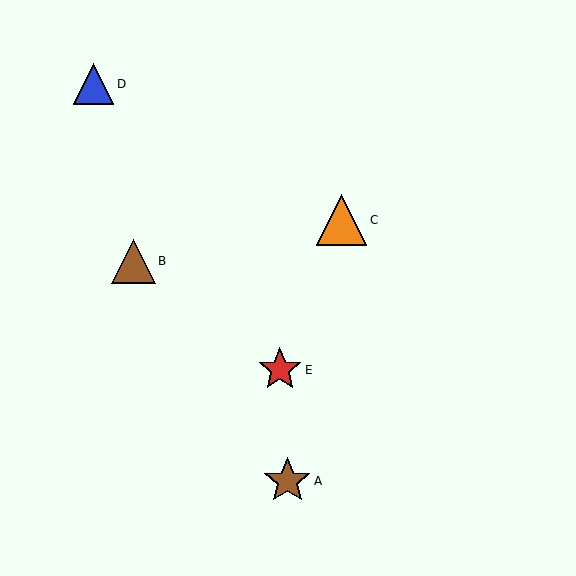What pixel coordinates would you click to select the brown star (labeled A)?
Click at (287, 481) to select the brown star A.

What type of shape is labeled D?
Shape D is a blue triangle.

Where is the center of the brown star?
The center of the brown star is at (287, 481).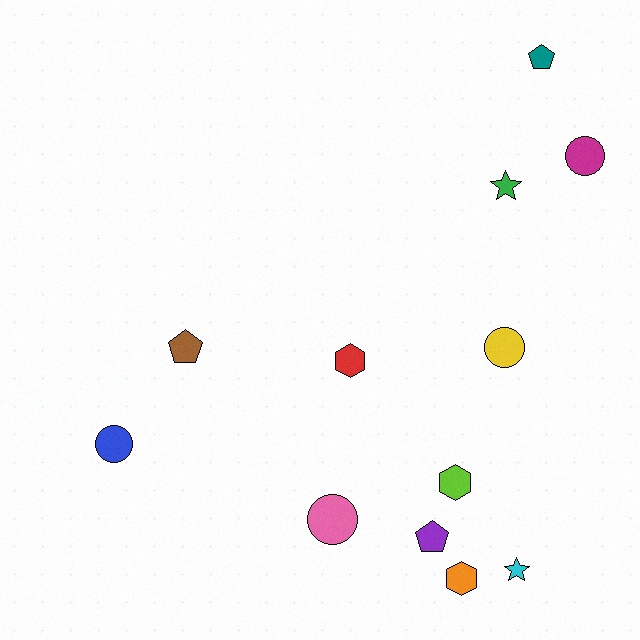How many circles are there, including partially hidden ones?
There are 4 circles.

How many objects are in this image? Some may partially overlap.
There are 12 objects.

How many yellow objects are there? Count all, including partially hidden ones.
There is 1 yellow object.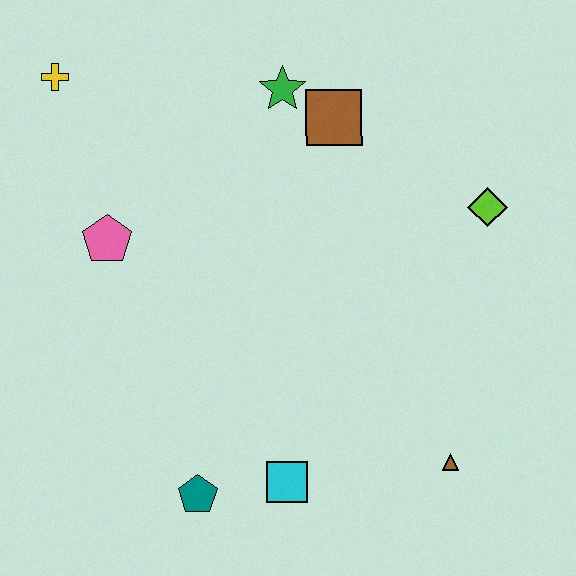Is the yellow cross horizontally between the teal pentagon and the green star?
No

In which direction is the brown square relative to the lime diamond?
The brown square is to the left of the lime diamond.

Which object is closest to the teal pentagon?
The cyan square is closest to the teal pentagon.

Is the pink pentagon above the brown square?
No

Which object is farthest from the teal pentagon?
The yellow cross is farthest from the teal pentagon.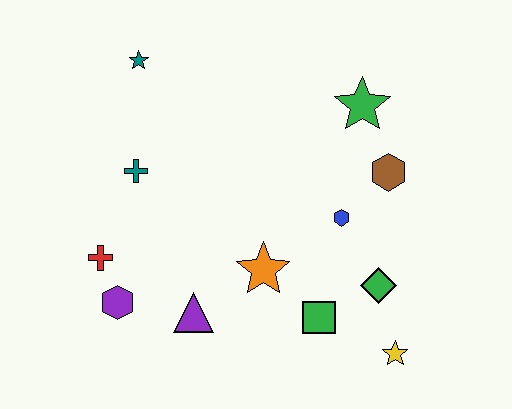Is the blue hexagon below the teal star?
Yes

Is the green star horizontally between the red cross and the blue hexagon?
No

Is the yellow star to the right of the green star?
Yes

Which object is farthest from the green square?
The teal star is farthest from the green square.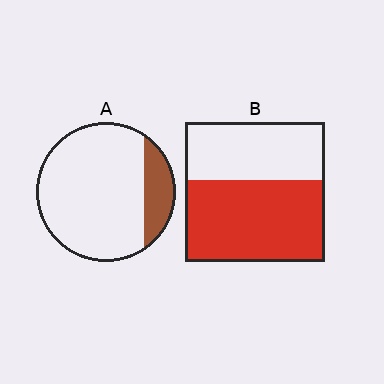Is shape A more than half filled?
No.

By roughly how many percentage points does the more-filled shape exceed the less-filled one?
By roughly 40 percentage points (B over A).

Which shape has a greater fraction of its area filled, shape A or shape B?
Shape B.